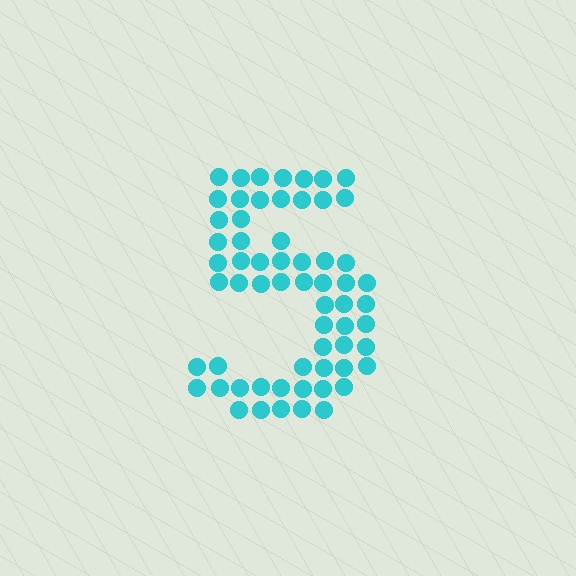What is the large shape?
The large shape is the digit 5.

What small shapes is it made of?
It is made of small circles.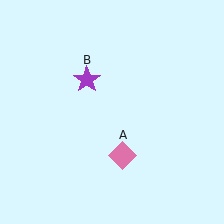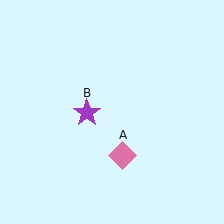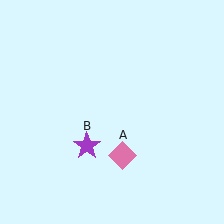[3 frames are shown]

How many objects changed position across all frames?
1 object changed position: purple star (object B).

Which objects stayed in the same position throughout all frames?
Pink diamond (object A) remained stationary.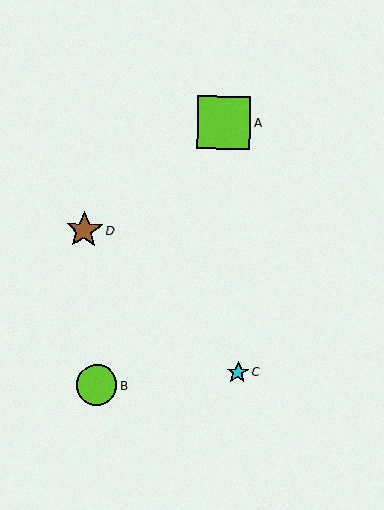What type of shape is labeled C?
Shape C is a cyan star.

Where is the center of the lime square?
The center of the lime square is at (224, 122).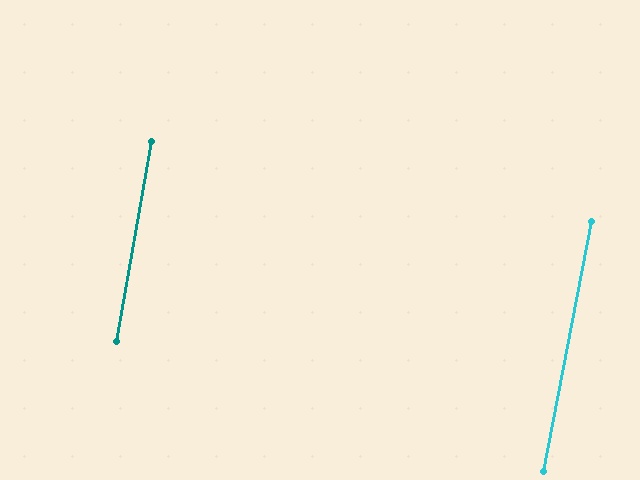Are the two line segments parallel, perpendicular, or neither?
Parallel — their directions differ by only 0.9°.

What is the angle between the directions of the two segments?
Approximately 1 degree.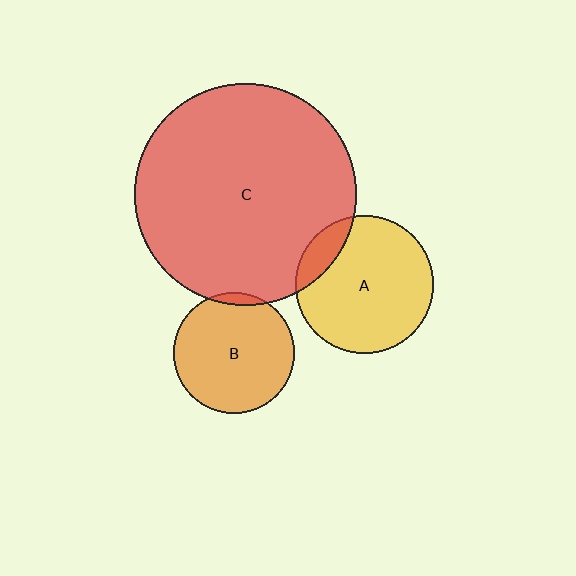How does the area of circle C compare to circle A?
Approximately 2.6 times.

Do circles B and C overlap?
Yes.